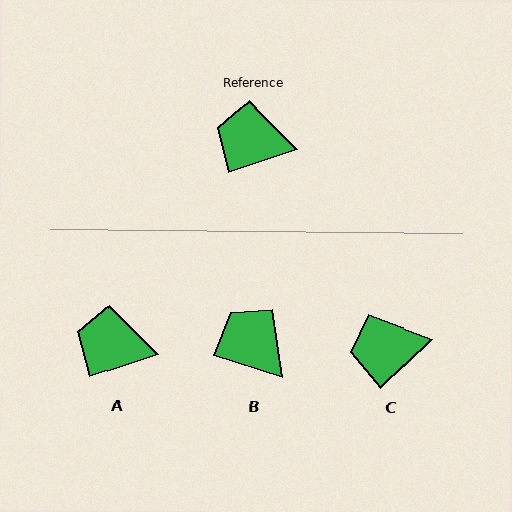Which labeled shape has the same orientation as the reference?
A.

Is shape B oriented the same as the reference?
No, it is off by about 37 degrees.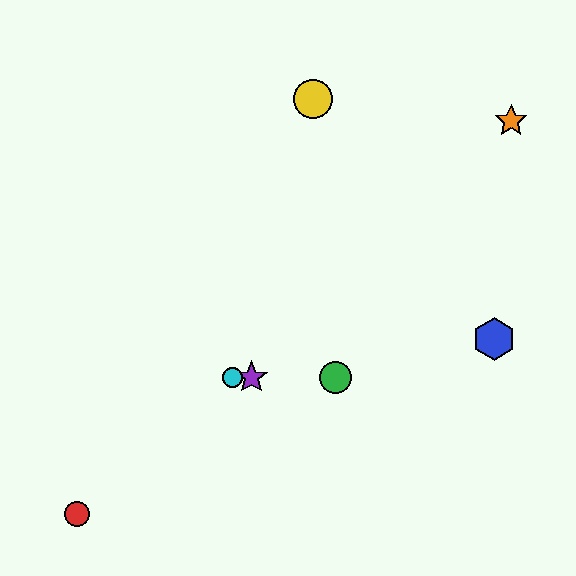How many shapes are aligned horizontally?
3 shapes (the green circle, the purple star, the cyan circle) are aligned horizontally.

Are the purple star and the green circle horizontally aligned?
Yes, both are at y≈378.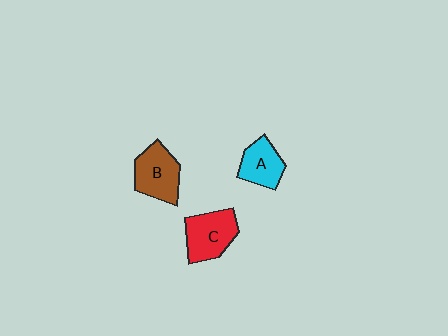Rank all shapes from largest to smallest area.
From largest to smallest: C (red), B (brown), A (cyan).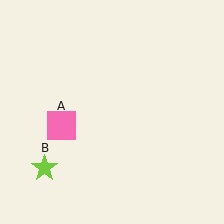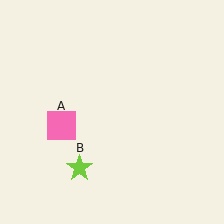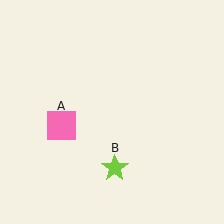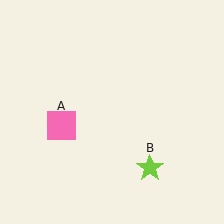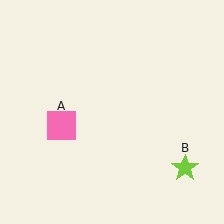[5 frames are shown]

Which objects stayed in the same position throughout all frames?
Pink square (object A) remained stationary.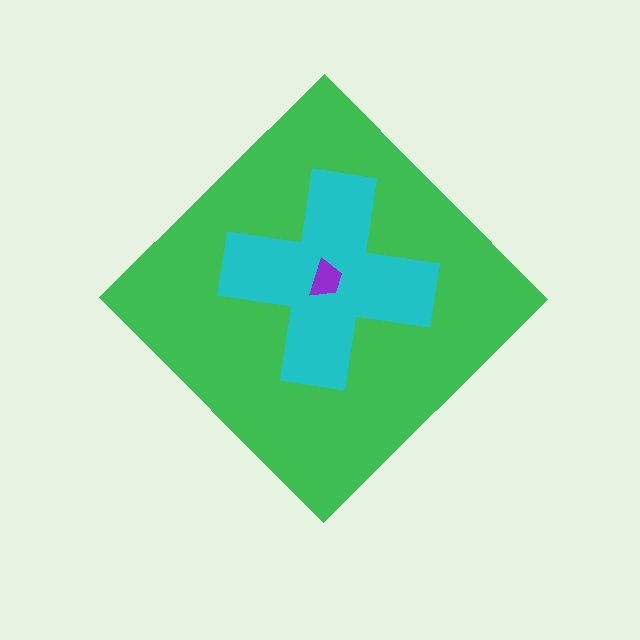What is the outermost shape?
The green diamond.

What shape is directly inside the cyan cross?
The purple trapezoid.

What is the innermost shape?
The purple trapezoid.